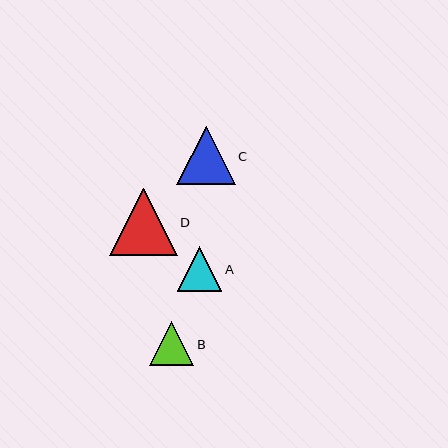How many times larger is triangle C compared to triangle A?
Triangle C is approximately 1.3 times the size of triangle A.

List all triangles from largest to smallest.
From largest to smallest: D, C, B, A.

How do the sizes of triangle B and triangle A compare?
Triangle B and triangle A are approximately the same size.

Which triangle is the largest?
Triangle D is the largest with a size of approximately 67 pixels.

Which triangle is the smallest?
Triangle A is the smallest with a size of approximately 44 pixels.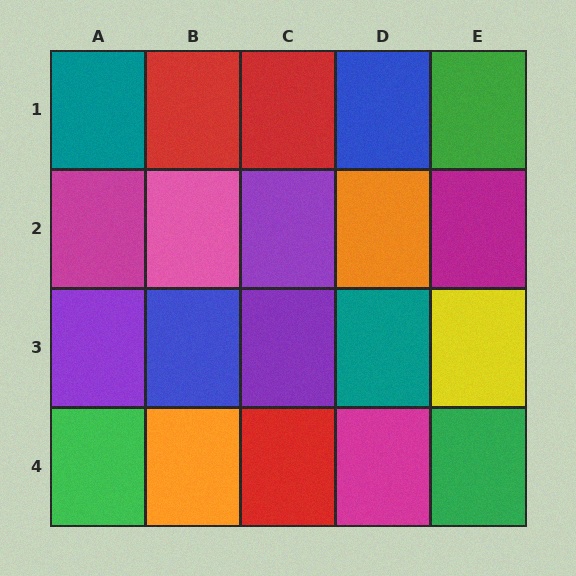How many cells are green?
3 cells are green.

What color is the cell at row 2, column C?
Purple.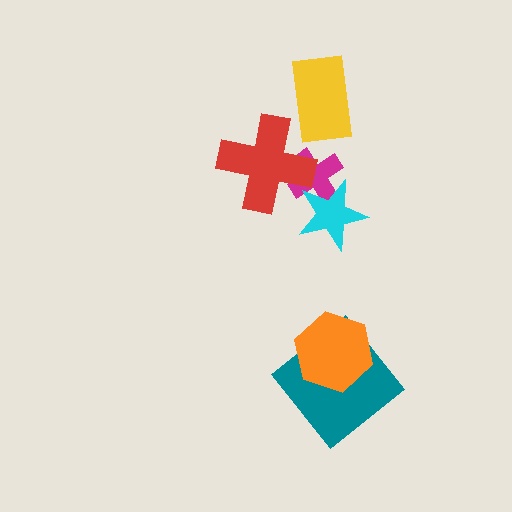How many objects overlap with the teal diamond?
1 object overlaps with the teal diamond.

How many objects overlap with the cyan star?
1 object overlaps with the cyan star.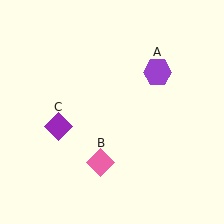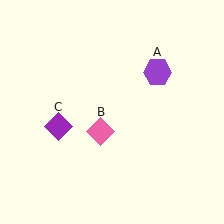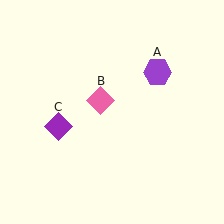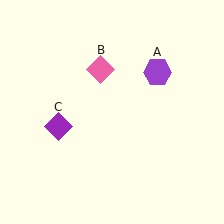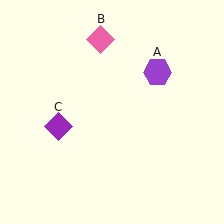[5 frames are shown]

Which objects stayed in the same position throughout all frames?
Purple hexagon (object A) and purple diamond (object C) remained stationary.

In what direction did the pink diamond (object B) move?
The pink diamond (object B) moved up.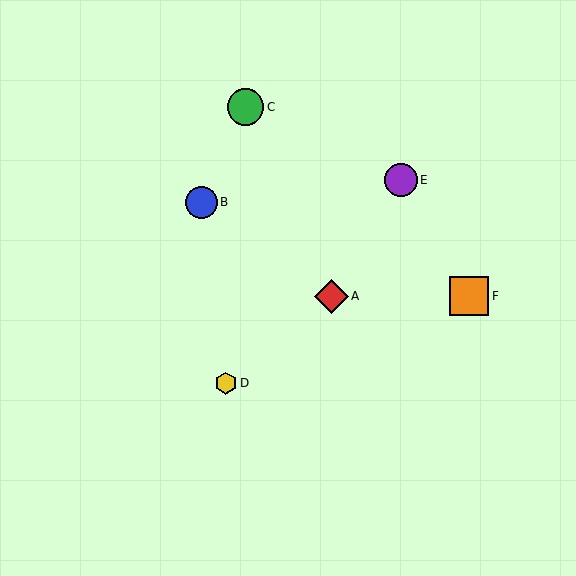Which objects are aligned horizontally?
Objects A, F are aligned horizontally.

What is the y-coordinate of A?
Object A is at y≈296.